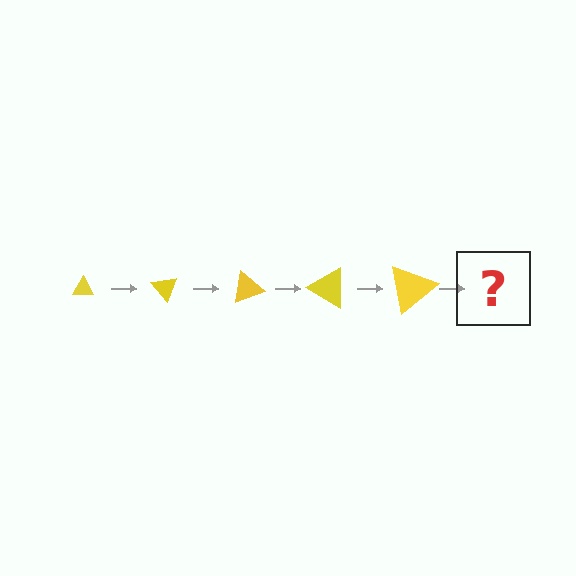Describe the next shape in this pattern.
It should be a triangle, larger than the previous one and rotated 250 degrees from the start.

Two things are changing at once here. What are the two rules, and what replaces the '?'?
The two rules are that the triangle grows larger each step and it rotates 50 degrees each step. The '?' should be a triangle, larger than the previous one and rotated 250 degrees from the start.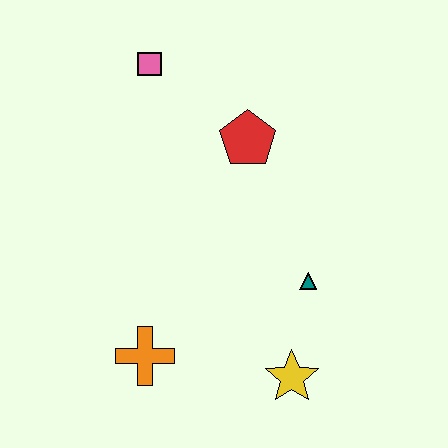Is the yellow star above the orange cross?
No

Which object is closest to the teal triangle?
The yellow star is closest to the teal triangle.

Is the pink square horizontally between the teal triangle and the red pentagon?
No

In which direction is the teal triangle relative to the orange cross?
The teal triangle is to the right of the orange cross.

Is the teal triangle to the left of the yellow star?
No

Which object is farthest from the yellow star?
The pink square is farthest from the yellow star.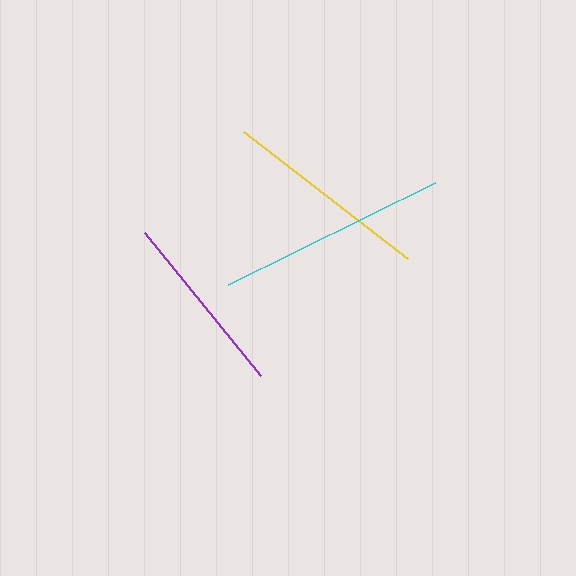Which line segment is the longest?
The cyan line is the longest at approximately 231 pixels.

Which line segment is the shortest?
The purple line is the shortest at approximately 184 pixels.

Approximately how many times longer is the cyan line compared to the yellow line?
The cyan line is approximately 1.1 times the length of the yellow line.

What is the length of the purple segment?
The purple segment is approximately 184 pixels long.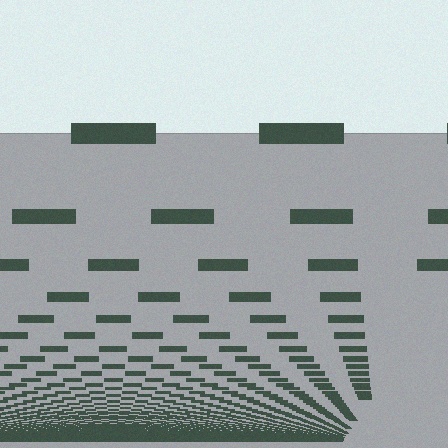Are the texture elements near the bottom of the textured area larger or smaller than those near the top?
Smaller. The gradient is inverted — elements near the bottom are smaller and denser.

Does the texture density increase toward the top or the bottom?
Density increases toward the bottom.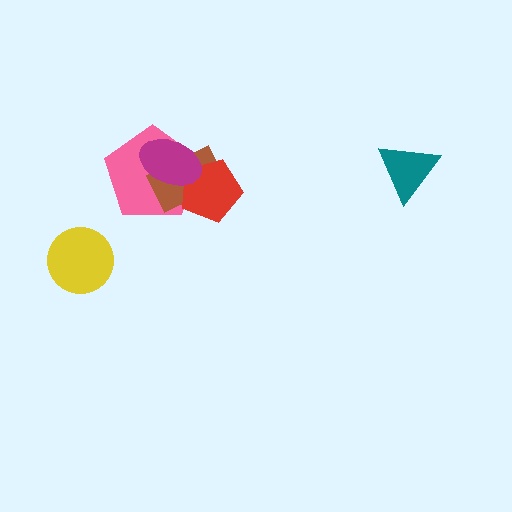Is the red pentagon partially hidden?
Yes, it is partially covered by another shape.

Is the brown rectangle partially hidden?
Yes, it is partially covered by another shape.